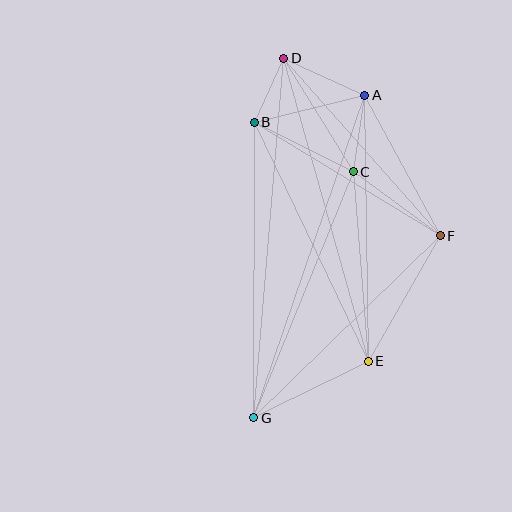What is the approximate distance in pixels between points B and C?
The distance between B and C is approximately 111 pixels.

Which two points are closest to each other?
Points B and D are closest to each other.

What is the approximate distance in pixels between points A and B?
The distance between A and B is approximately 113 pixels.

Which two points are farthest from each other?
Points D and G are farthest from each other.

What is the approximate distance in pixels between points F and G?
The distance between F and G is approximately 261 pixels.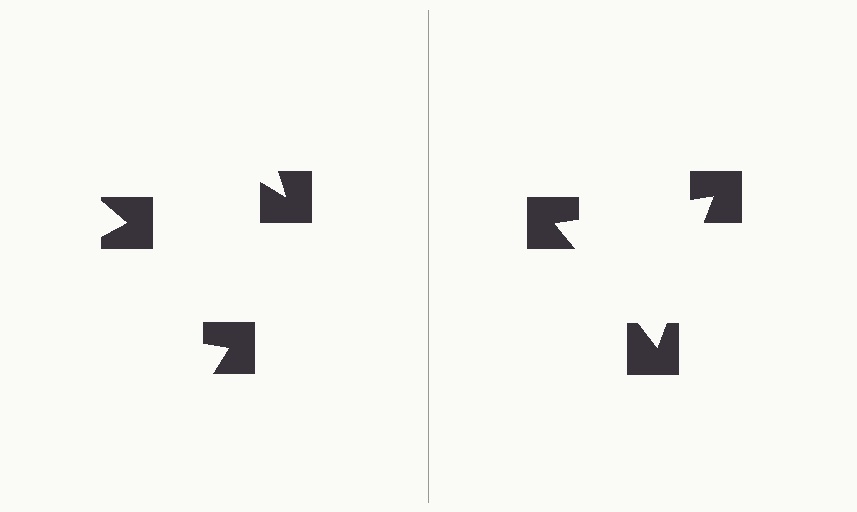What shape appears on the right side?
An illusory triangle.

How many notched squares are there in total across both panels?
6 — 3 on each side.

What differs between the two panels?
The notched squares are positioned identically on both sides; only the wedge orientations differ. On the right they align to a triangle; on the left they are misaligned.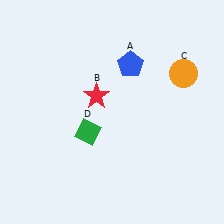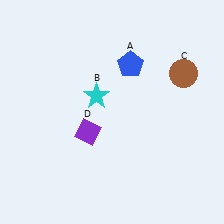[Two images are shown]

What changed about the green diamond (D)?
In Image 1, D is green. In Image 2, it changed to purple.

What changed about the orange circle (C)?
In Image 1, C is orange. In Image 2, it changed to brown.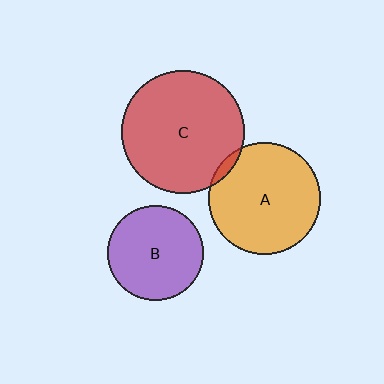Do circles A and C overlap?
Yes.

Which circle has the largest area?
Circle C (red).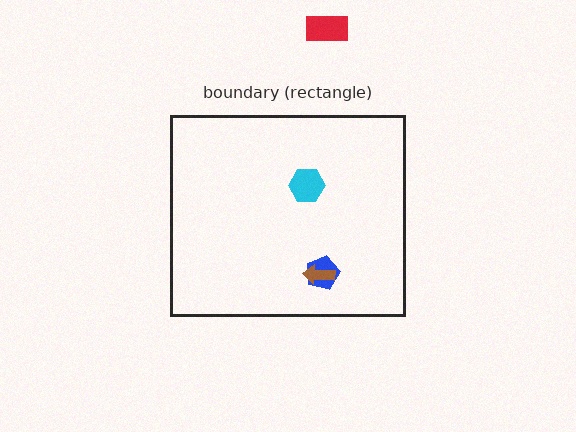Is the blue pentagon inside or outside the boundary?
Inside.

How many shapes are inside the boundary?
3 inside, 1 outside.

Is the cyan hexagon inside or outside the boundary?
Inside.